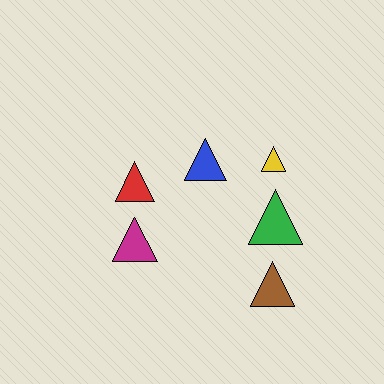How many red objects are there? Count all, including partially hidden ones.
There is 1 red object.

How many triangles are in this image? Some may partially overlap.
There are 6 triangles.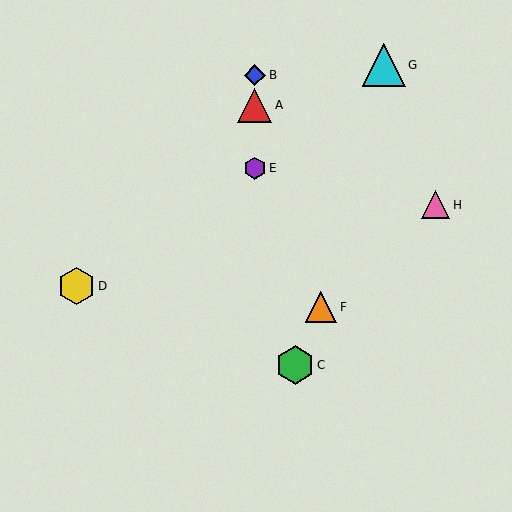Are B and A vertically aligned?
Yes, both are at x≈255.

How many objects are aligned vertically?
3 objects (A, B, E) are aligned vertically.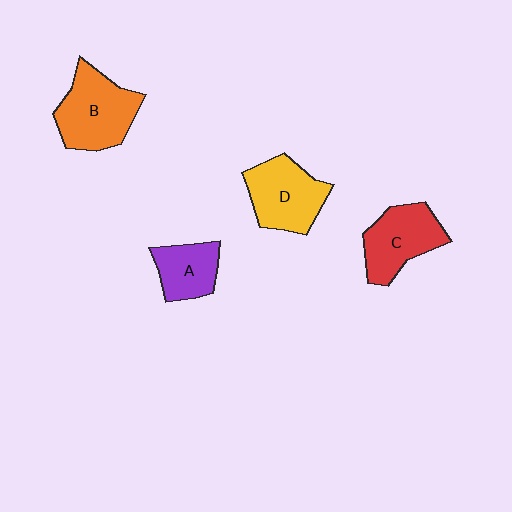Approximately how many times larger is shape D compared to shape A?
Approximately 1.5 times.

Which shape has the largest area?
Shape B (orange).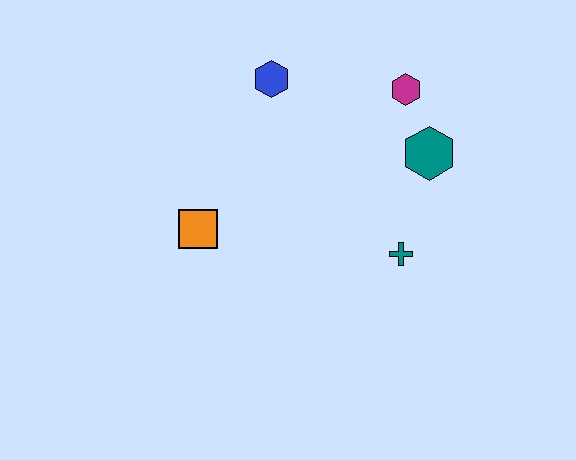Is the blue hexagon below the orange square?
No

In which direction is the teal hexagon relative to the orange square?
The teal hexagon is to the right of the orange square.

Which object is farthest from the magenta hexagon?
The orange square is farthest from the magenta hexagon.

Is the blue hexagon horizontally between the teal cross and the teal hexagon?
No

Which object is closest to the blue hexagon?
The magenta hexagon is closest to the blue hexagon.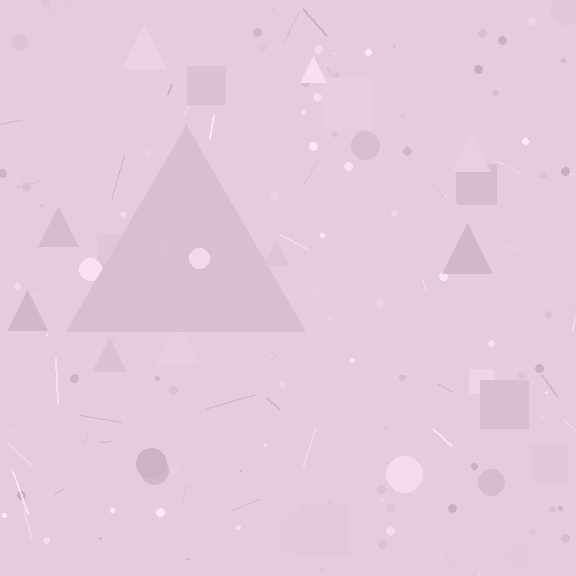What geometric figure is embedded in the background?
A triangle is embedded in the background.